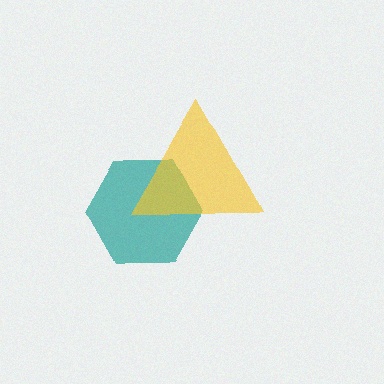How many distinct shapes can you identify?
There are 2 distinct shapes: a teal hexagon, a yellow triangle.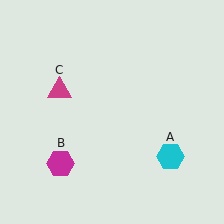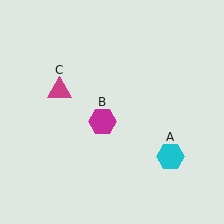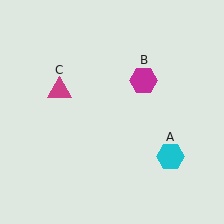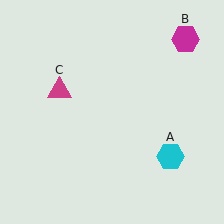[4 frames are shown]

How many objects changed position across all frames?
1 object changed position: magenta hexagon (object B).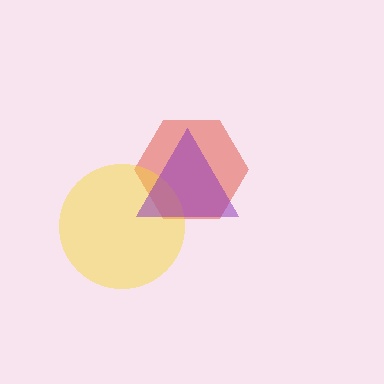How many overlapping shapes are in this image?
There are 3 overlapping shapes in the image.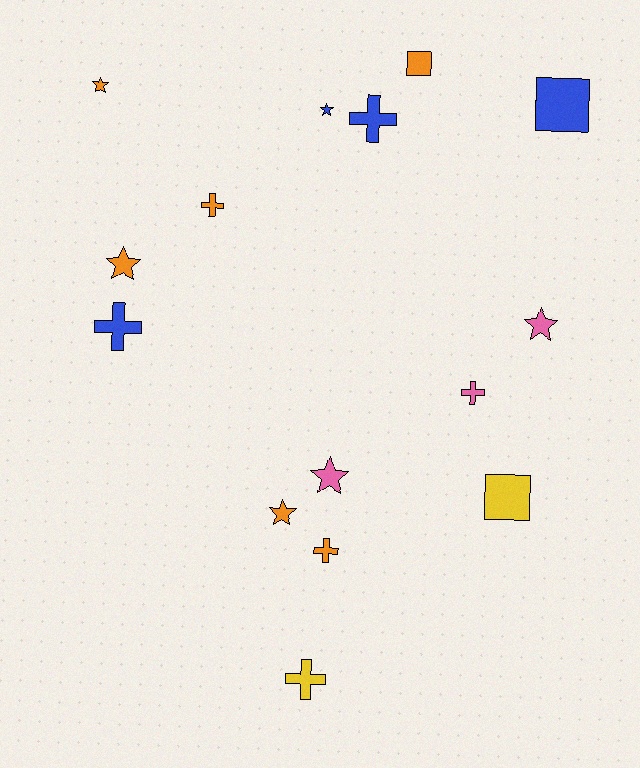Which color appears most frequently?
Orange, with 6 objects.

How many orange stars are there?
There are 3 orange stars.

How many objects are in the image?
There are 15 objects.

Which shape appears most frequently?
Cross, with 6 objects.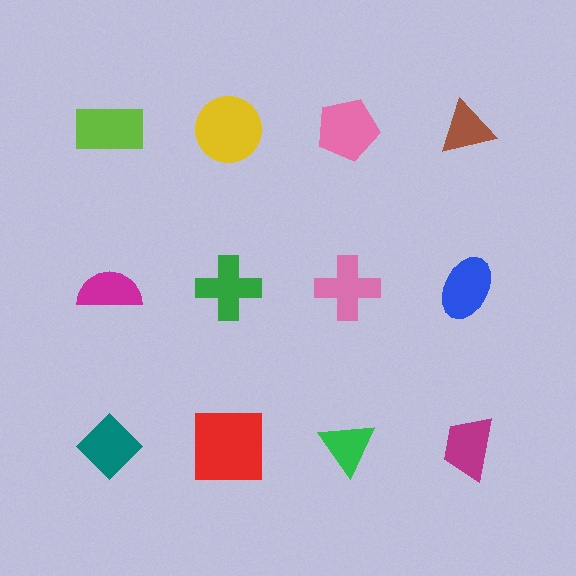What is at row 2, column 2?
A green cross.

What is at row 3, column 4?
A magenta trapezoid.